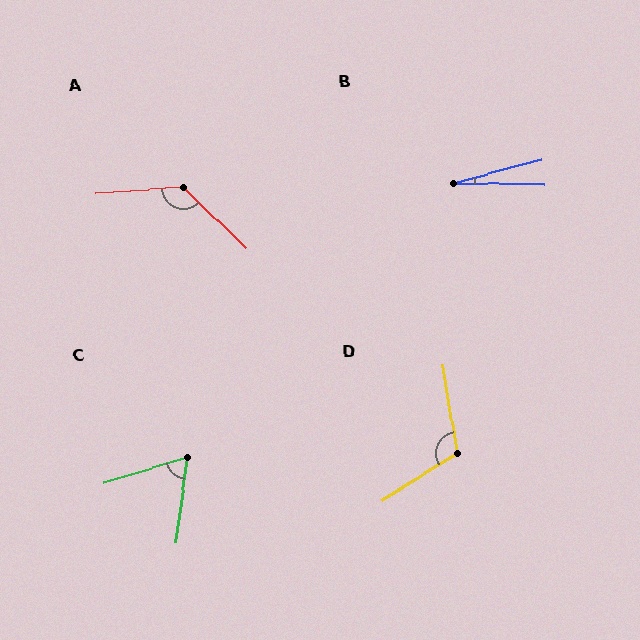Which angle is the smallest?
B, at approximately 16 degrees.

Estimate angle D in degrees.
Approximately 112 degrees.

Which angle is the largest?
A, at approximately 131 degrees.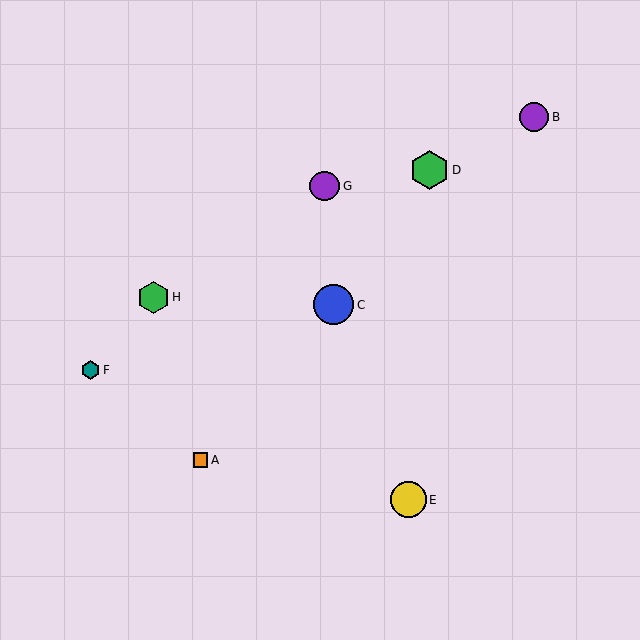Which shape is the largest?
The blue circle (labeled C) is the largest.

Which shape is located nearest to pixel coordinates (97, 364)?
The teal hexagon (labeled F) at (90, 370) is nearest to that location.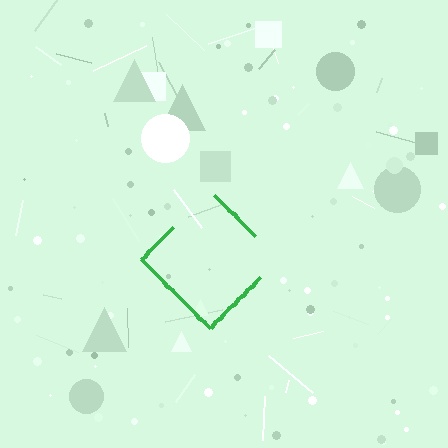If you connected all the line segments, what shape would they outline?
They would outline a diamond.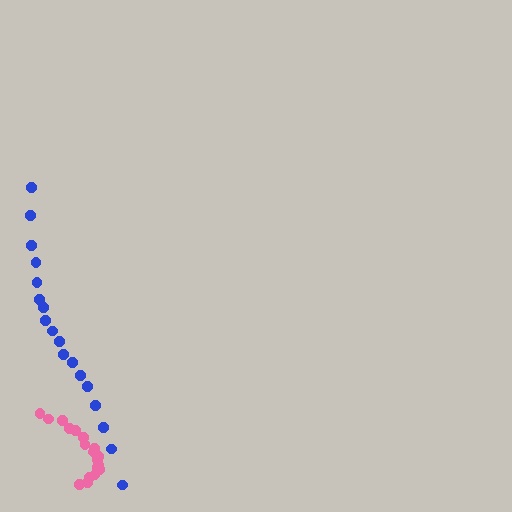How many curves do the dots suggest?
There are 2 distinct paths.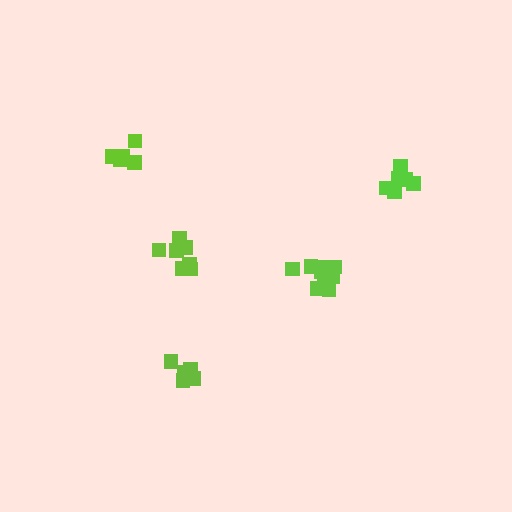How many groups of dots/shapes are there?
There are 5 groups.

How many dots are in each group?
Group 1: 7 dots, Group 2: 5 dots, Group 3: 9 dots, Group 4: 5 dots, Group 5: 7 dots (33 total).